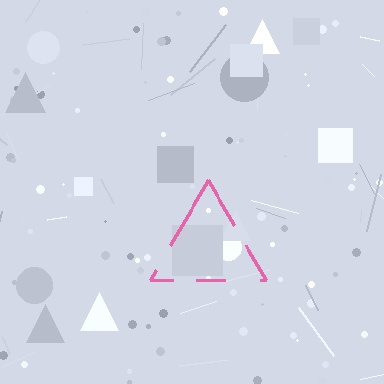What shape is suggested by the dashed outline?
The dashed outline suggests a triangle.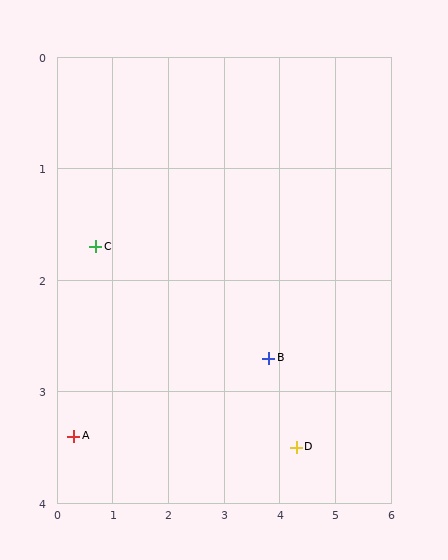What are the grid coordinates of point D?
Point D is at approximately (4.3, 3.5).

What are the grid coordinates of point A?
Point A is at approximately (0.3, 3.4).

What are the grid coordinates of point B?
Point B is at approximately (3.8, 2.7).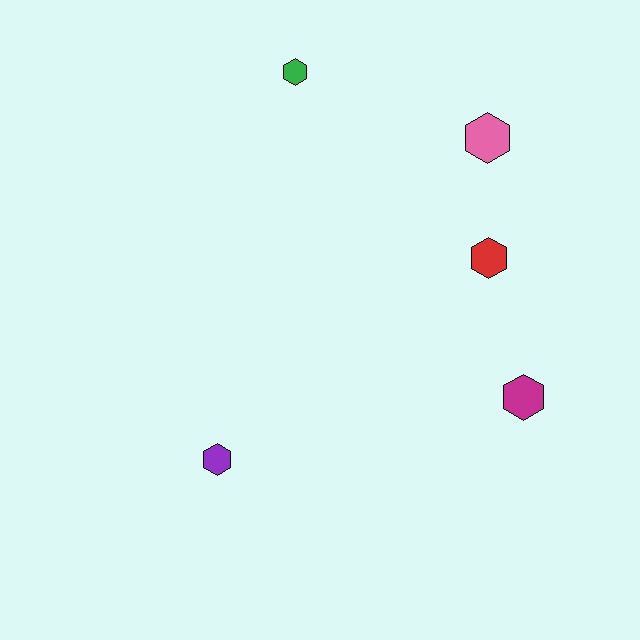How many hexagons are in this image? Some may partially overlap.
There are 5 hexagons.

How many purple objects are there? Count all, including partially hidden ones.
There is 1 purple object.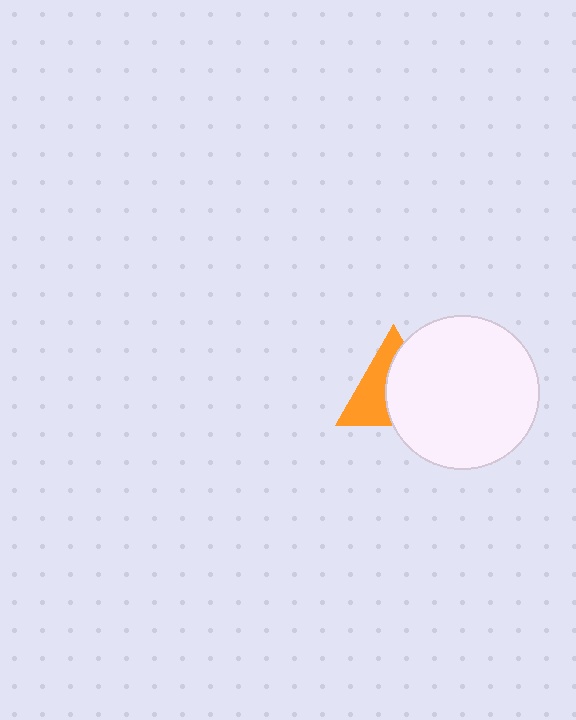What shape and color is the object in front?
The object in front is a white circle.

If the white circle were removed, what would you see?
You would see the complete orange triangle.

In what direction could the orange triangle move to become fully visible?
The orange triangle could move left. That would shift it out from behind the white circle entirely.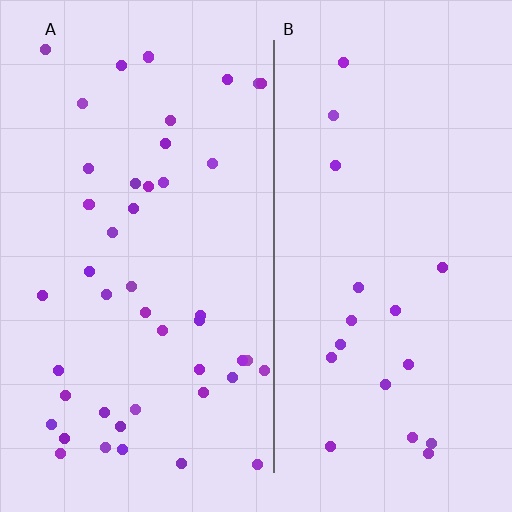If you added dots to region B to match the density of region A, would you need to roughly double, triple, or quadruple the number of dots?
Approximately triple.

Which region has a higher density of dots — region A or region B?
A (the left).